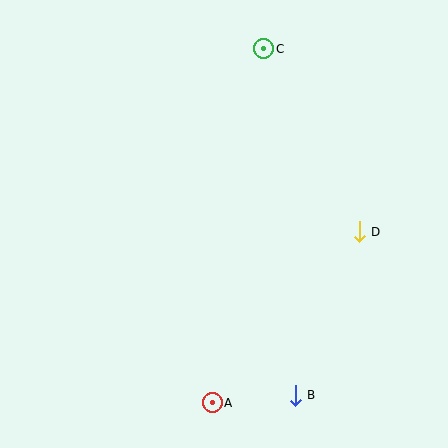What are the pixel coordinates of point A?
Point A is at (212, 403).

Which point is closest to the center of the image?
Point D at (359, 232) is closest to the center.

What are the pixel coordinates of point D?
Point D is at (359, 232).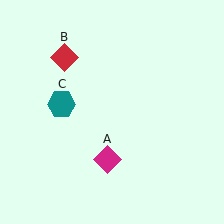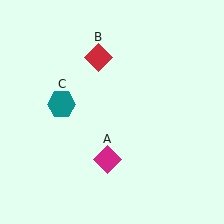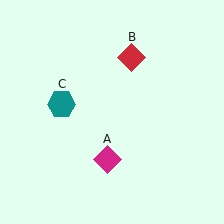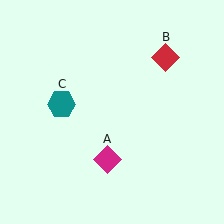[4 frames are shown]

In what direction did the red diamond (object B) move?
The red diamond (object B) moved right.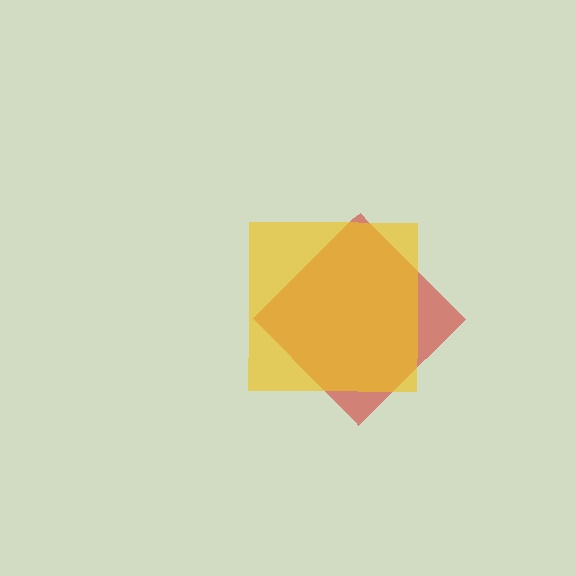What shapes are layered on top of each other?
The layered shapes are: a red diamond, a yellow square.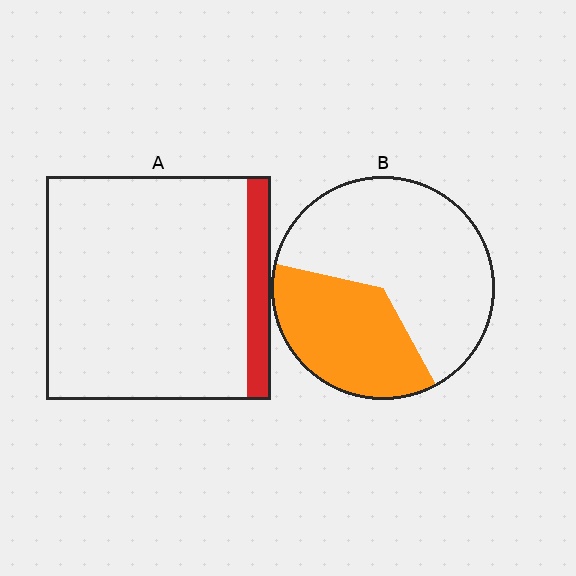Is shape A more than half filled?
No.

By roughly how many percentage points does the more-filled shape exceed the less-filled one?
By roughly 25 percentage points (B over A).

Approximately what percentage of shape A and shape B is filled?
A is approximately 10% and B is approximately 35%.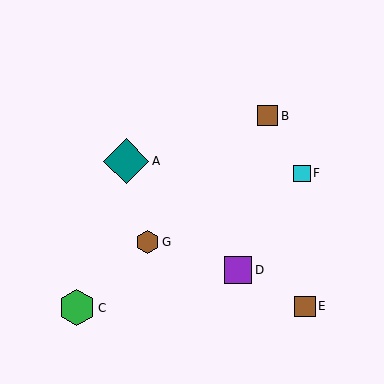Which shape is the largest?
The teal diamond (labeled A) is the largest.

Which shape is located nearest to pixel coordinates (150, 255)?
The brown hexagon (labeled G) at (147, 242) is nearest to that location.